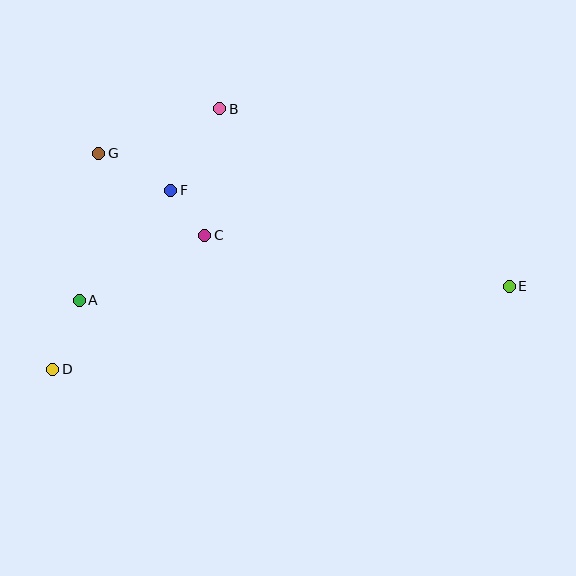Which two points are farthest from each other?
Points D and E are farthest from each other.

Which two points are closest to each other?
Points C and F are closest to each other.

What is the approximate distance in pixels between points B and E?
The distance between B and E is approximately 339 pixels.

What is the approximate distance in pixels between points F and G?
The distance between F and G is approximately 81 pixels.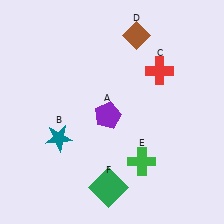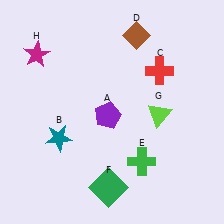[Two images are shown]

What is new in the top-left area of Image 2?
A magenta star (H) was added in the top-left area of Image 2.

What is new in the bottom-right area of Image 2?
A lime triangle (G) was added in the bottom-right area of Image 2.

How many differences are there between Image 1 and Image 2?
There are 2 differences between the two images.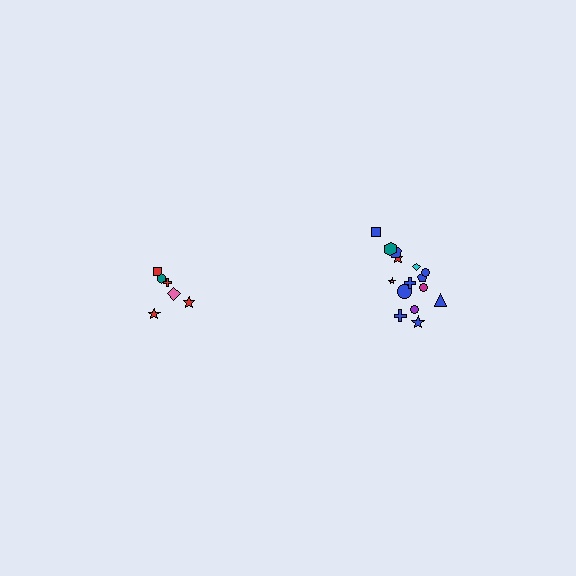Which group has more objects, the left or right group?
The right group.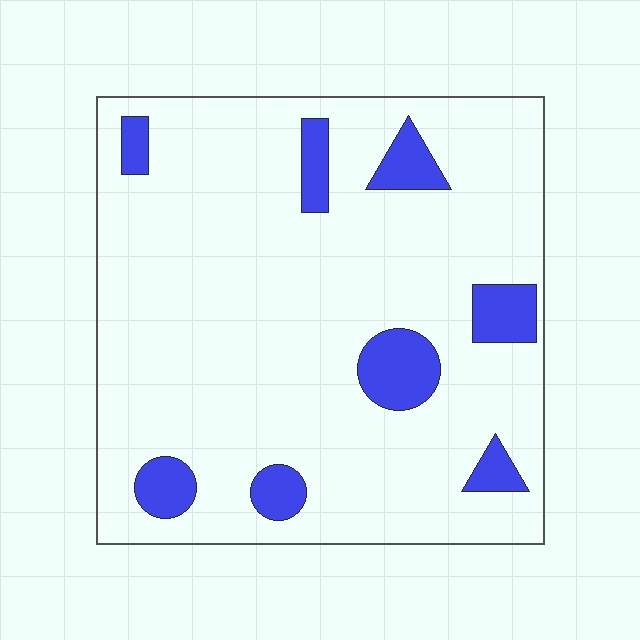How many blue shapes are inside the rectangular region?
8.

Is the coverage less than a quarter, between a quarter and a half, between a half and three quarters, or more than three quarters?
Less than a quarter.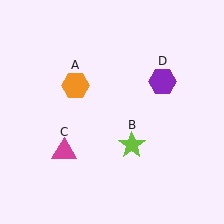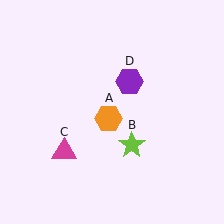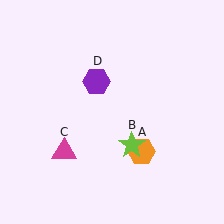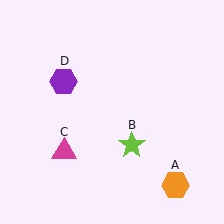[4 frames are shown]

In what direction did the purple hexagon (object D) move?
The purple hexagon (object D) moved left.